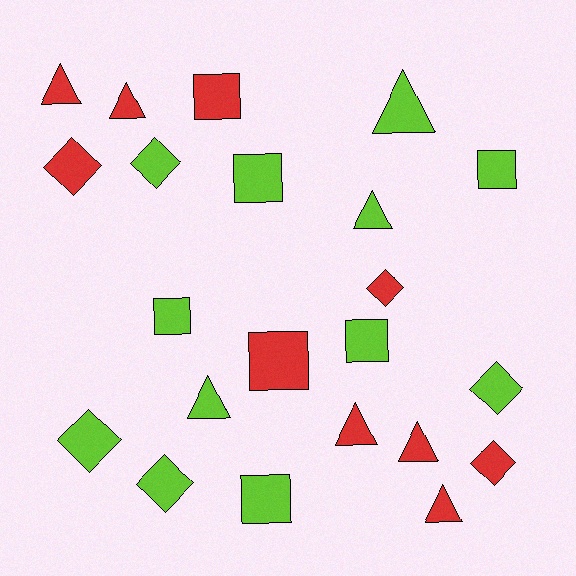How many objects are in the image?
There are 22 objects.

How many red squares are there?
There are 2 red squares.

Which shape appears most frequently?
Triangle, with 8 objects.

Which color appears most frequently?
Lime, with 12 objects.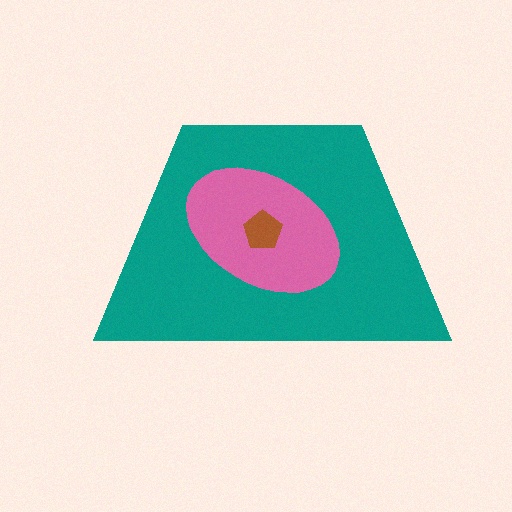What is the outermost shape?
The teal trapezoid.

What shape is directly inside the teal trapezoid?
The pink ellipse.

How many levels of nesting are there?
3.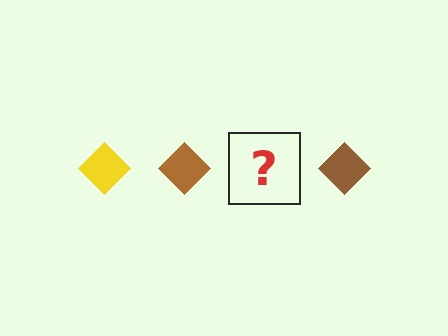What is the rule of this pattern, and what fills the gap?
The rule is that the pattern cycles through yellow, brown diamonds. The gap should be filled with a yellow diamond.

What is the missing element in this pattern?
The missing element is a yellow diamond.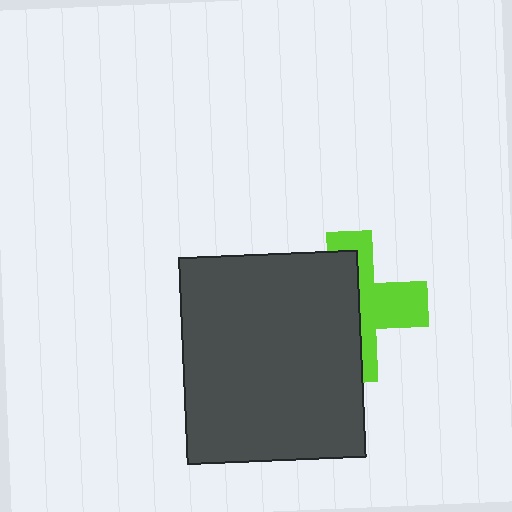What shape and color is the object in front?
The object in front is a dark gray rectangle.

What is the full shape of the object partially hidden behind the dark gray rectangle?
The partially hidden object is a lime cross.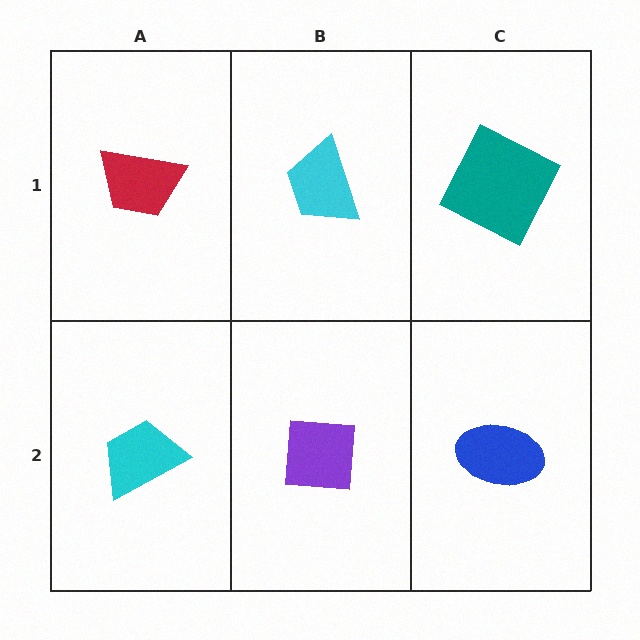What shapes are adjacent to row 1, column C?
A blue ellipse (row 2, column C), a cyan trapezoid (row 1, column B).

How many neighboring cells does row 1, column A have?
2.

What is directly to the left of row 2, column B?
A cyan trapezoid.